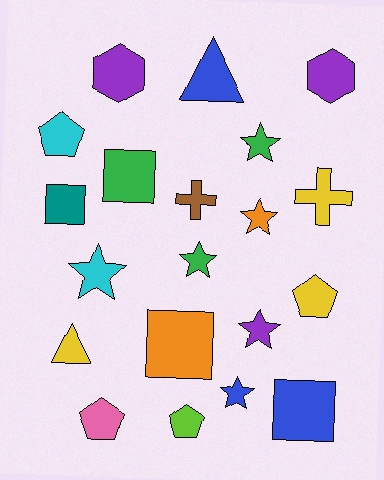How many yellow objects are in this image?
There are 3 yellow objects.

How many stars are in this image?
There are 6 stars.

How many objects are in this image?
There are 20 objects.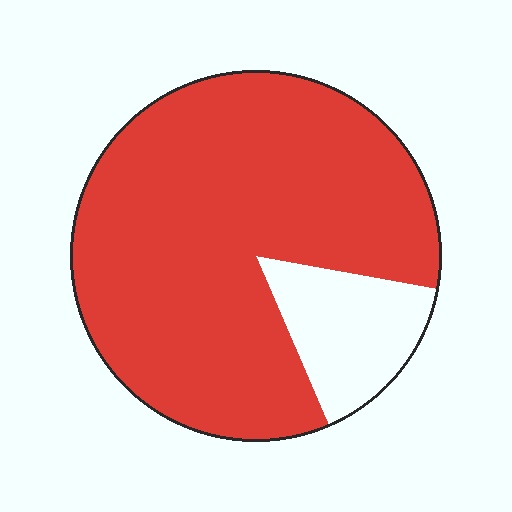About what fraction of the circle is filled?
About five sixths (5/6).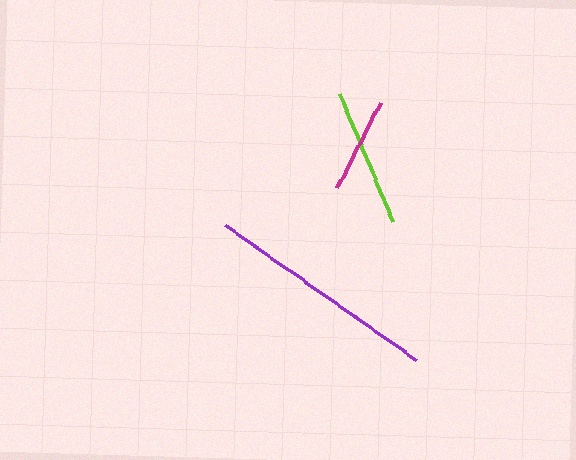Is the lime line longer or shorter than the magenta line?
The lime line is longer than the magenta line.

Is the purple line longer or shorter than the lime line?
The purple line is longer than the lime line.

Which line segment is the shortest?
The magenta line is the shortest at approximately 97 pixels.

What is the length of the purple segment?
The purple segment is approximately 234 pixels long.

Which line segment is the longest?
The purple line is the longest at approximately 234 pixels.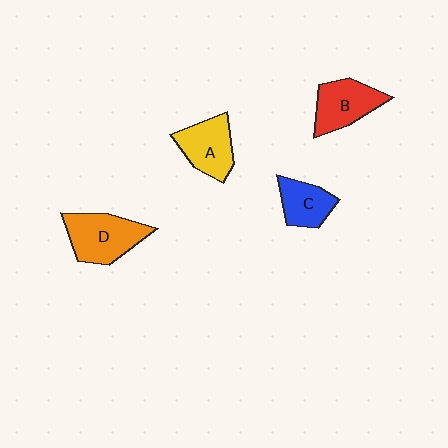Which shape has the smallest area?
Shape C (blue).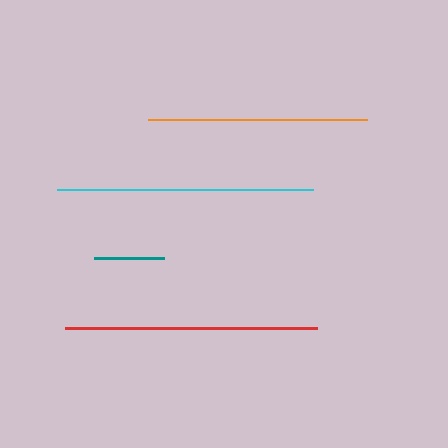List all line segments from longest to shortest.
From longest to shortest: cyan, red, orange, teal.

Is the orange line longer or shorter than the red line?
The red line is longer than the orange line.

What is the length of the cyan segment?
The cyan segment is approximately 256 pixels long.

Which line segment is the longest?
The cyan line is the longest at approximately 256 pixels.